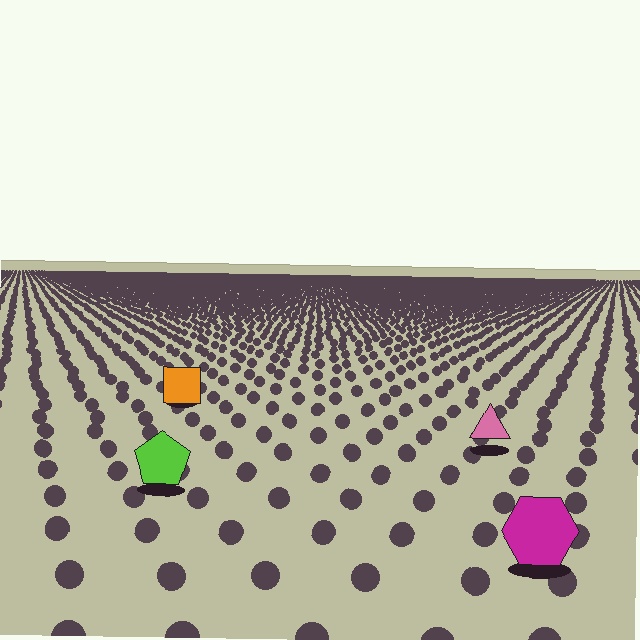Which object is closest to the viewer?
The magenta hexagon is closest. The texture marks near it are larger and more spread out.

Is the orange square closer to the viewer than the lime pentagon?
No. The lime pentagon is closer — you can tell from the texture gradient: the ground texture is coarser near it.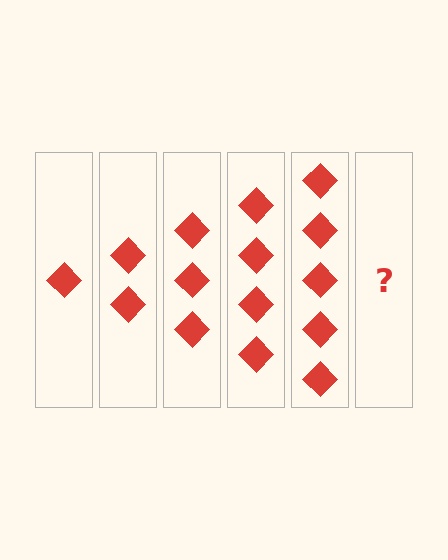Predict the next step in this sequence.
The next step is 6 diamonds.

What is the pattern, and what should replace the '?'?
The pattern is that each step adds one more diamond. The '?' should be 6 diamonds.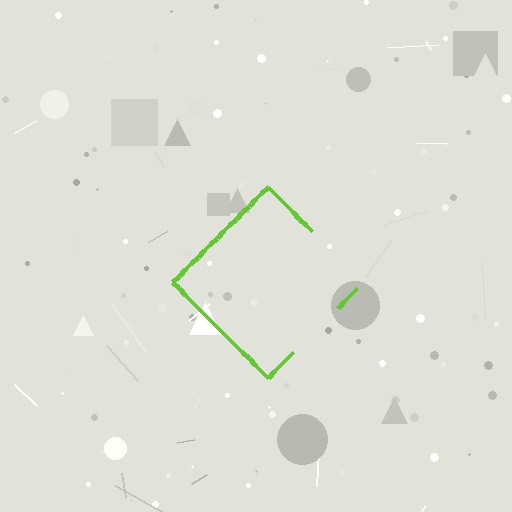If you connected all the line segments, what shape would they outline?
They would outline a diamond.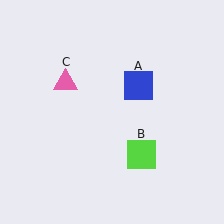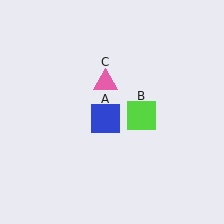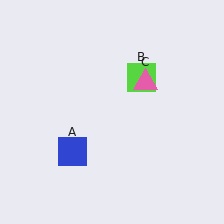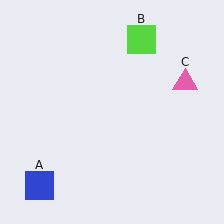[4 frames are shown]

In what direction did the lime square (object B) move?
The lime square (object B) moved up.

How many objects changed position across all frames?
3 objects changed position: blue square (object A), lime square (object B), pink triangle (object C).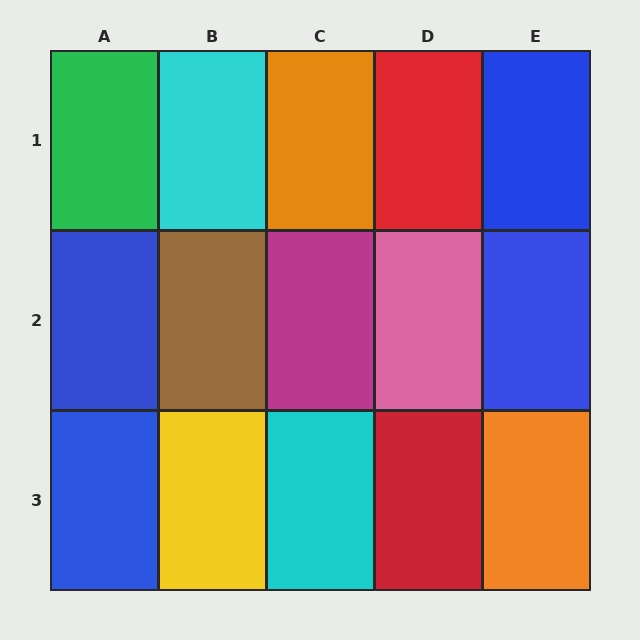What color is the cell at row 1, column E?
Blue.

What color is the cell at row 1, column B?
Cyan.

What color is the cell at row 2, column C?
Magenta.